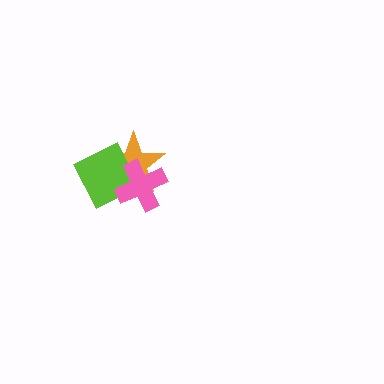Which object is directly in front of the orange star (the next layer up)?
The lime diamond is directly in front of the orange star.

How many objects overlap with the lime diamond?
2 objects overlap with the lime diamond.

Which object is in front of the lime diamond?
The pink cross is in front of the lime diamond.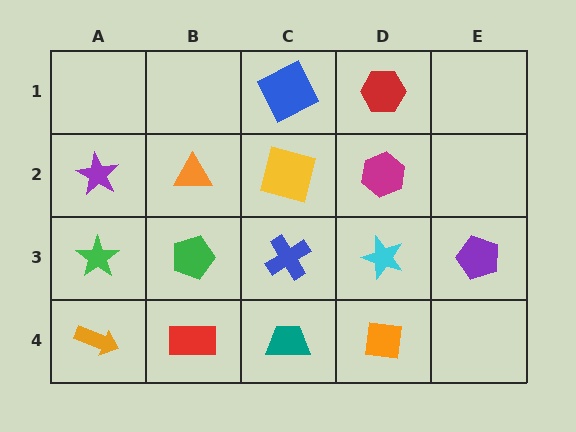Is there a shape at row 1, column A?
No, that cell is empty.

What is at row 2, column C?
A yellow square.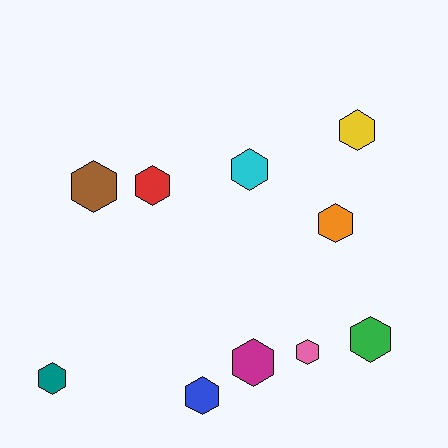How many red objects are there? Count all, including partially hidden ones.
There is 1 red object.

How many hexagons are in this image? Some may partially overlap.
There are 10 hexagons.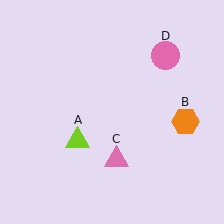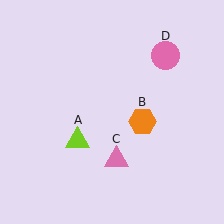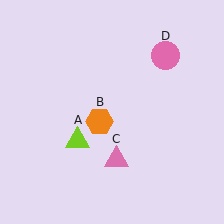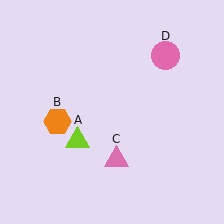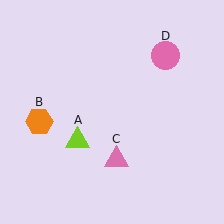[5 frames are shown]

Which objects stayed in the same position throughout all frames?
Lime triangle (object A) and pink triangle (object C) and pink circle (object D) remained stationary.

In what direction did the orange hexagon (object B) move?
The orange hexagon (object B) moved left.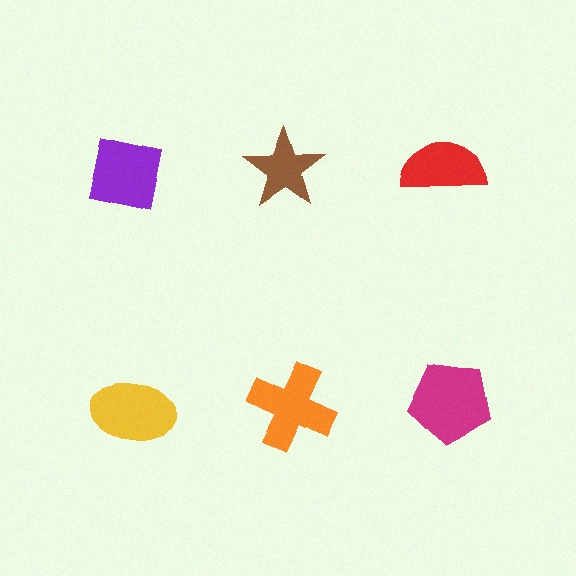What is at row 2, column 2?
An orange cross.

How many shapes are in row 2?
3 shapes.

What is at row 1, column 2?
A brown star.